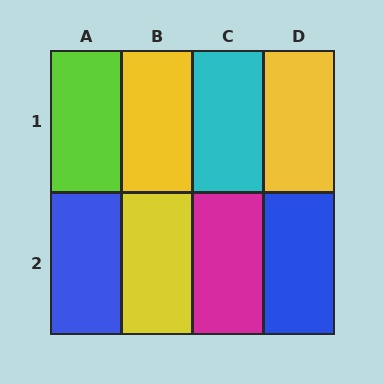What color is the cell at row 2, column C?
Magenta.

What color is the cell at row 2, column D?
Blue.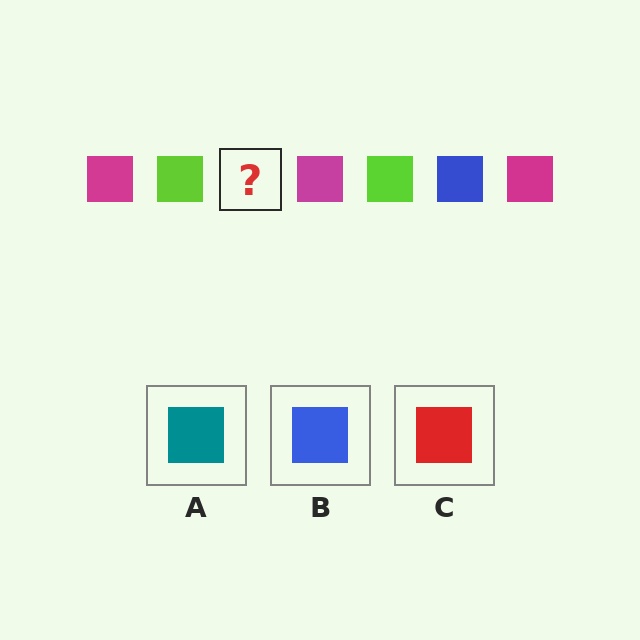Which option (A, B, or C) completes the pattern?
B.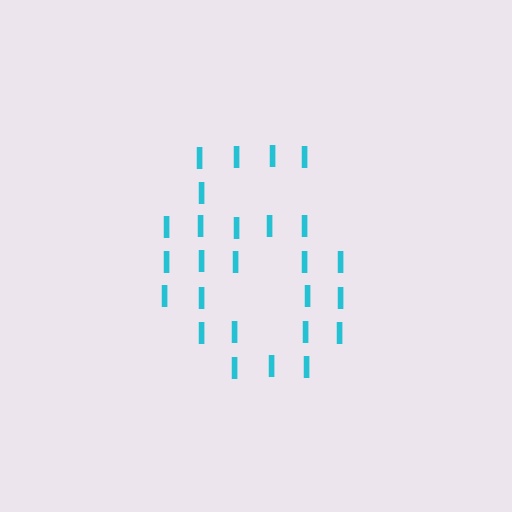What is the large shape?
The large shape is the digit 6.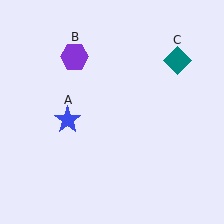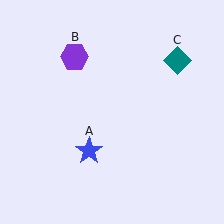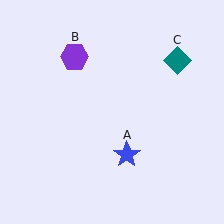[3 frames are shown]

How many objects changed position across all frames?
1 object changed position: blue star (object A).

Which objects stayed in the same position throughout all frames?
Purple hexagon (object B) and teal diamond (object C) remained stationary.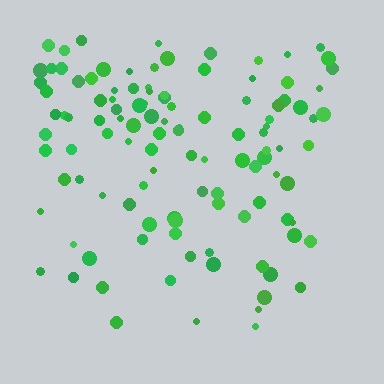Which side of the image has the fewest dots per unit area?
The bottom.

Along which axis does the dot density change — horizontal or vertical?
Vertical.